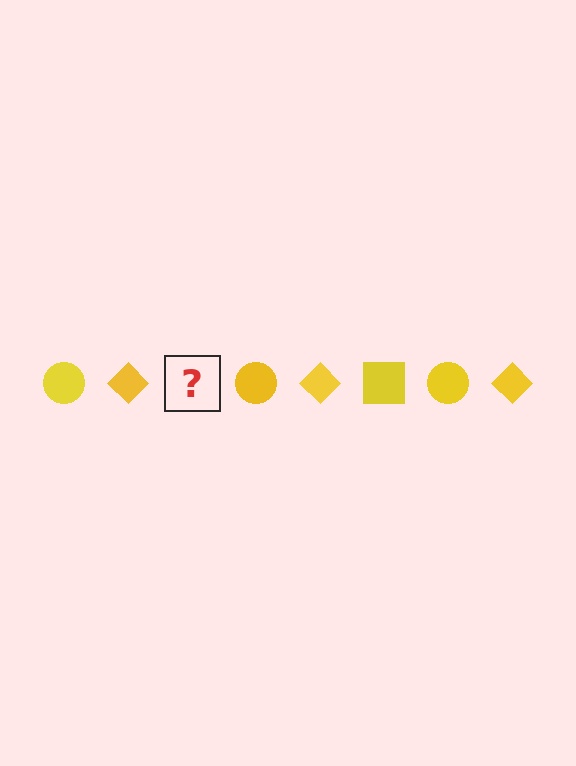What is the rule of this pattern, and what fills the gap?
The rule is that the pattern cycles through circle, diamond, square shapes in yellow. The gap should be filled with a yellow square.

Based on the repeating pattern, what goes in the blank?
The blank should be a yellow square.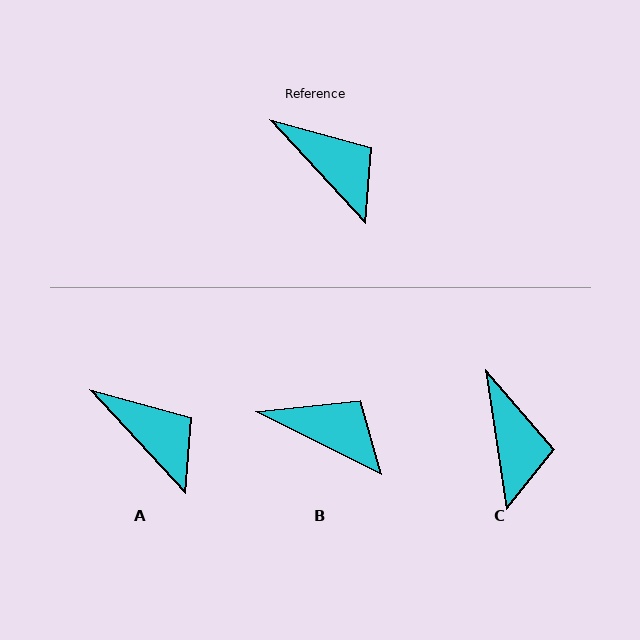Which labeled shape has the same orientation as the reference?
A.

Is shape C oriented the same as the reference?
No, it is off by about 34 degrees.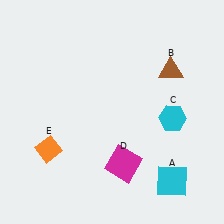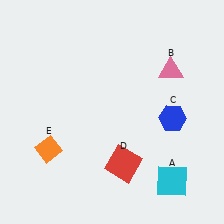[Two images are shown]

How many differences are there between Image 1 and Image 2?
There are 3 differences between the two images.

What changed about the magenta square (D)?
In Image 1, D is magenta. In Image 2, it changed to red.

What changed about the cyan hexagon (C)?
In Image 1, C is cyan. In Image 2, it changed to blue.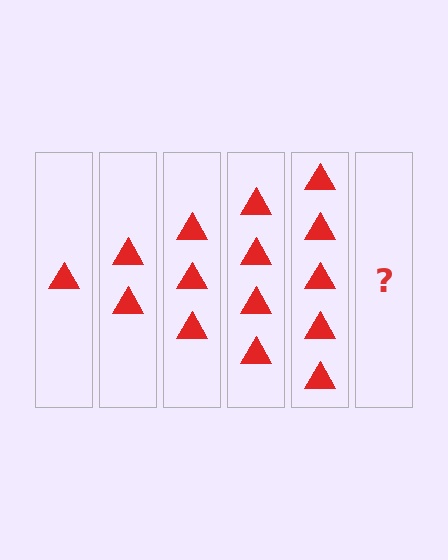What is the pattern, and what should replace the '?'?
The pattern is that each step adds one more triangle. The '?' should be 6 triangles.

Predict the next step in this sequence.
The next step is 6 triangles.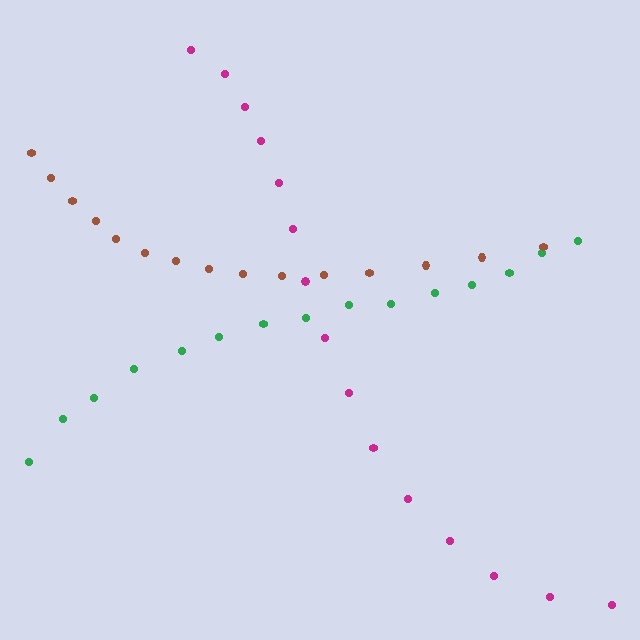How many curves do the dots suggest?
There are 3 distinct paths.